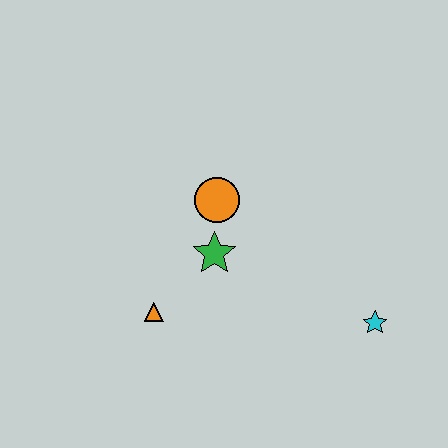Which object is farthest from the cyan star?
The orange triangle is farthest from the cyan star.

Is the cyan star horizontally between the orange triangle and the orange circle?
No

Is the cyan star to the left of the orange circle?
No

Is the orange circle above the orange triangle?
Yes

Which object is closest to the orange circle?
The green star is closest to the orange circle.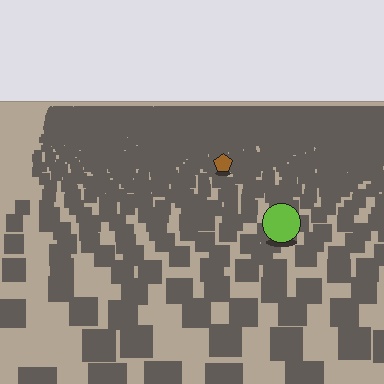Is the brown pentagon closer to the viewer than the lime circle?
No. The lime circle is closer — you can tell from the texture gradient: the ground texture is coarser near it.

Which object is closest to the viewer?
The lime circle is closest. The texture marks near it are larger and more spread out.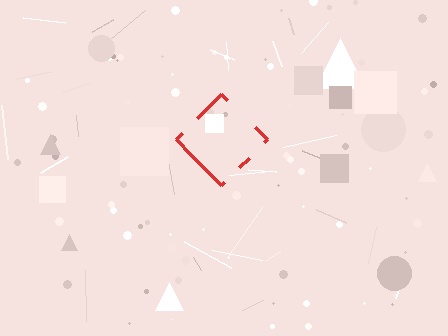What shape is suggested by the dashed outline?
The dashed outline suggests a diamond.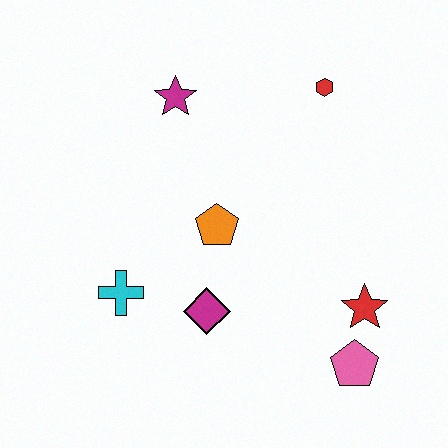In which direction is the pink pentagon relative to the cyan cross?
The pink pentagon is to the right of the cyan cross.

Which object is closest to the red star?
The pink pentagon is closest to the red star.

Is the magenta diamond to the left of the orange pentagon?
Yes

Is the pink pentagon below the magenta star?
Yes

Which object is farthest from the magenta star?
The pink pentagon is farthest from the magenta star.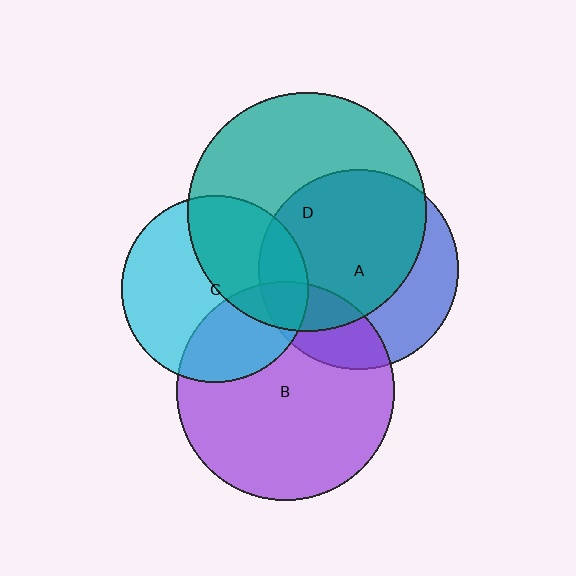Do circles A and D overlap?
Yes.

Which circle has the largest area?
Circle D (teal).